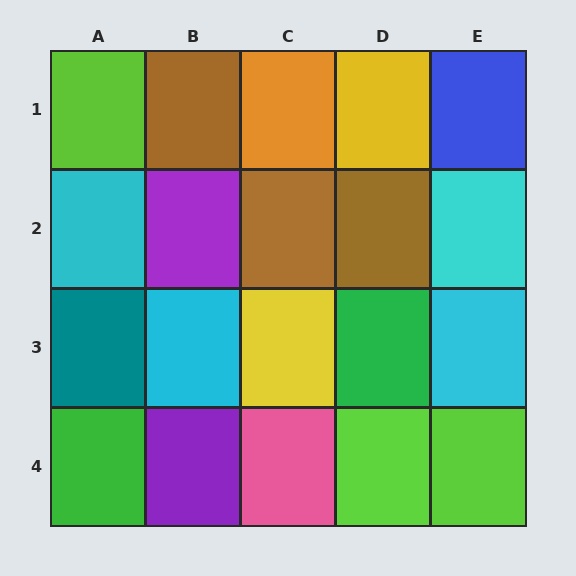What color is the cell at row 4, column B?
Purple.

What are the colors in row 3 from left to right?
Teal, cyan, yellow, green, cyan.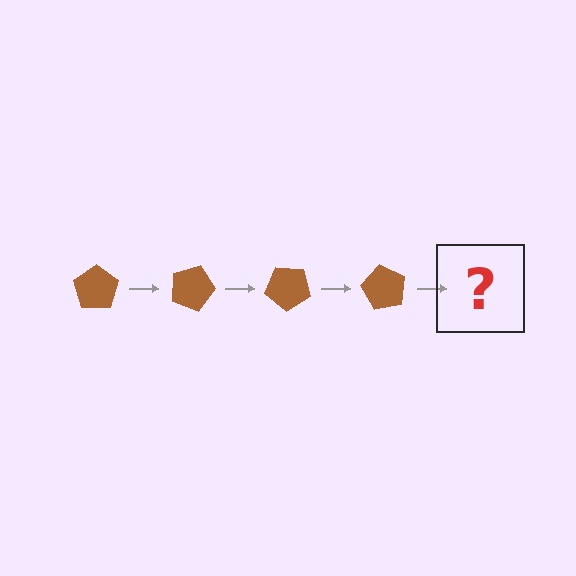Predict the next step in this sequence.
The next step is a brown pentagon rotated 80 degrees.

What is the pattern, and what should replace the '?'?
The pattern is that the pentagon rotates 20 degrees each step. The '?' should be a brown pentagon rotated 80 degrees.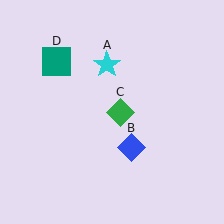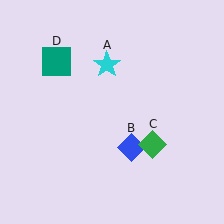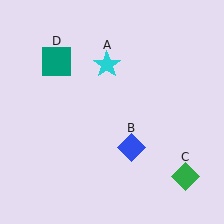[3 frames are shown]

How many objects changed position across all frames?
1 object changed position: green diamond (object C).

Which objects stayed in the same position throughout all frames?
Cyan star (object A) and blue diamond (object B) and teal square (object D) remained stationary.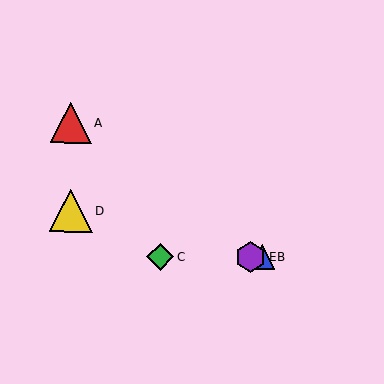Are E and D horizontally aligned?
No, E is at y≈257 and D is at y≈211.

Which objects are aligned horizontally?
Objects B, C, E are aligned horizontally.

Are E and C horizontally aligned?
Yes, both are at y≈257.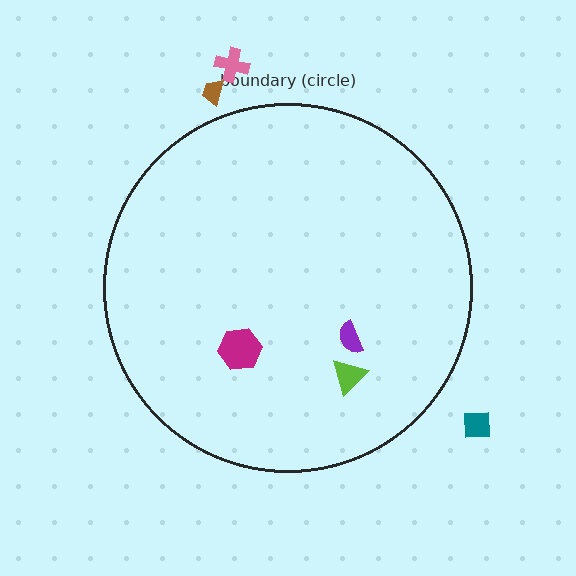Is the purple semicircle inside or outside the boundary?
Inside.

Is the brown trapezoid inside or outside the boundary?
Outside.